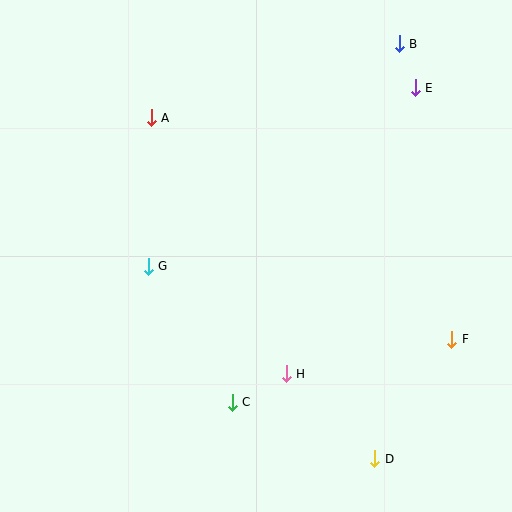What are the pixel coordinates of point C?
Point C is at (232, 402).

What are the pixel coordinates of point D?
Point D is at (375, 459).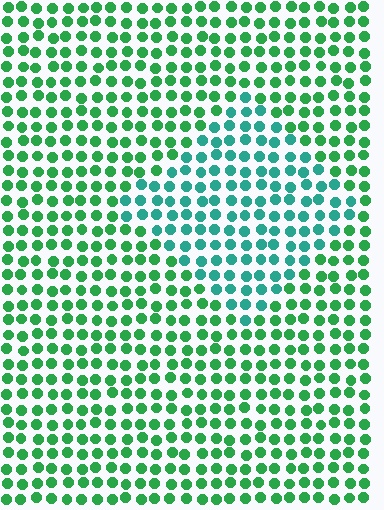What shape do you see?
I see a diamond.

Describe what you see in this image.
The image is filled with small green elements in a uniform arrangement. A diamond-shaped region is visible where the elements are tinted to a slightly different hue, forming a subtle color boundary.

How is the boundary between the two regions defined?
The boundary is defined purely by a slight shift in hue (about 34 degrees). Spacing, size, and orientation are identical on both sides.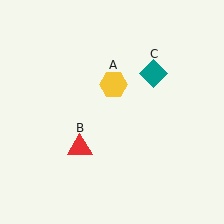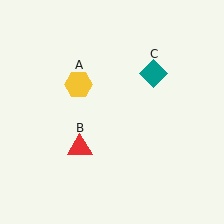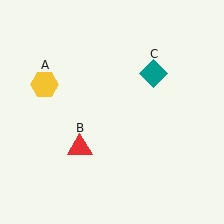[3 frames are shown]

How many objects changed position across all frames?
1 object changed position: yellow hexagon (object A).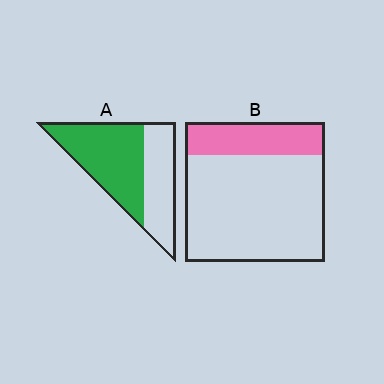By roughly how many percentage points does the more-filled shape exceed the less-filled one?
By roughly 35 percentage points (A over B).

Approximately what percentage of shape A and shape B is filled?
A is approximately 60% and B is approximately 25%.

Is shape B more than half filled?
No.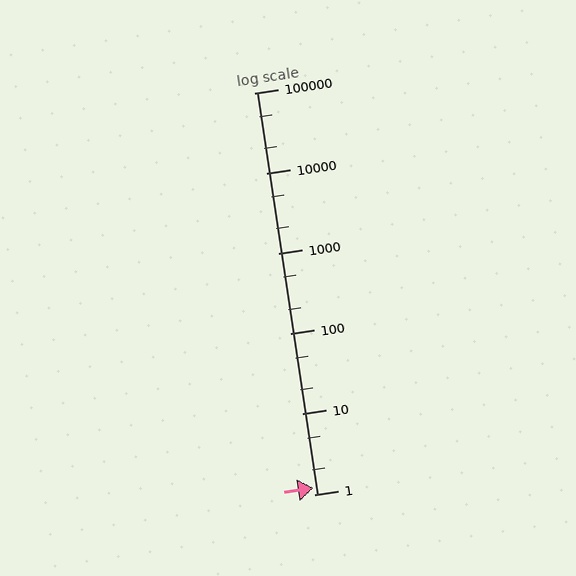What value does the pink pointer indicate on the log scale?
The pointer indicates approximately 1.2.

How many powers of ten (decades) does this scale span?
The scale spans 5 decades, from 1 to 100000.